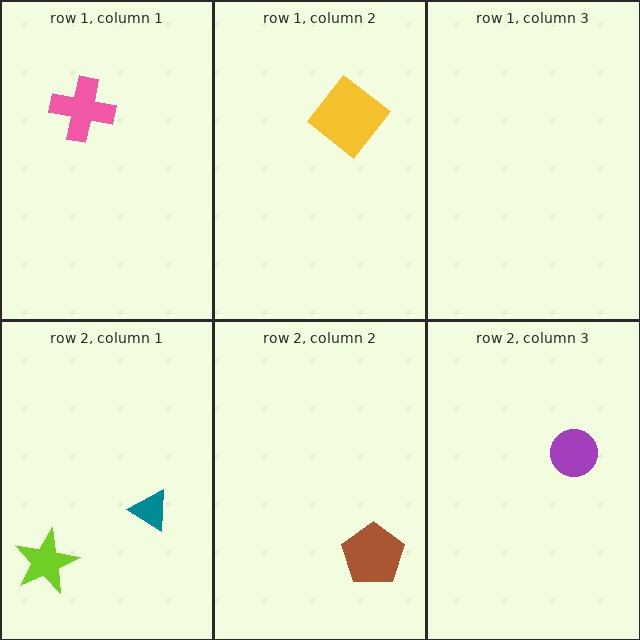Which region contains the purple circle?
The row 2, column 3 region.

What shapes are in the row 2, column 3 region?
The purple circle.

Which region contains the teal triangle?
The row 2, column 1 region.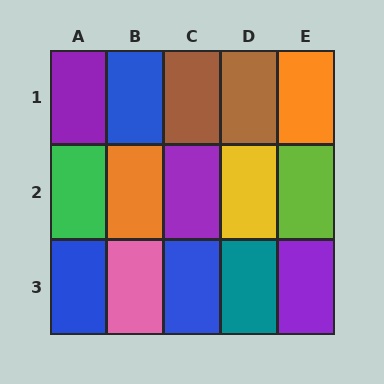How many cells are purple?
3 cells are purple.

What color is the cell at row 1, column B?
Blue.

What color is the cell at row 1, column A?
Purple.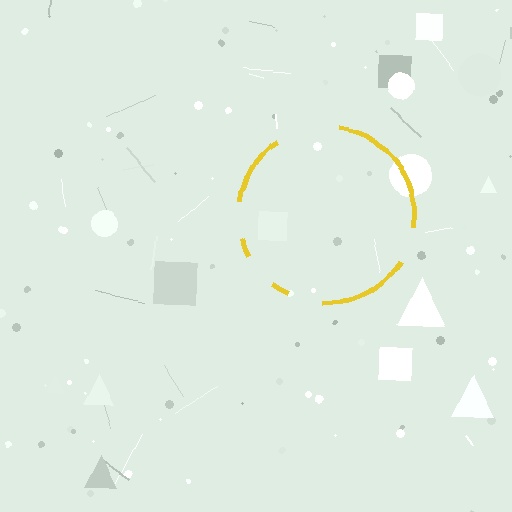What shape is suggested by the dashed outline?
The dashed outline suggests a circle.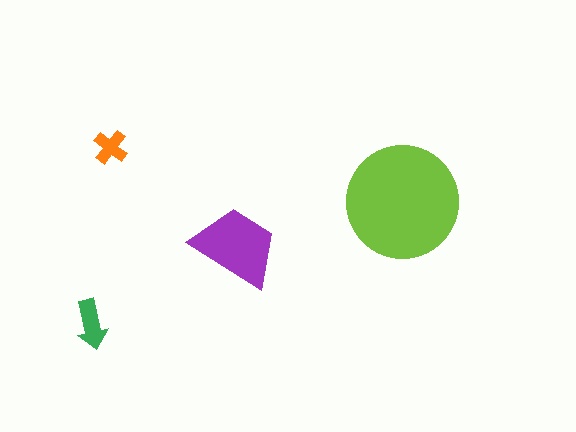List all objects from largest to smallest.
The lime circle, the purple trapezoid, the green arrow, the orange cross.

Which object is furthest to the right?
The lime circle is rightmost.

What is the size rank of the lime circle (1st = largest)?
1st.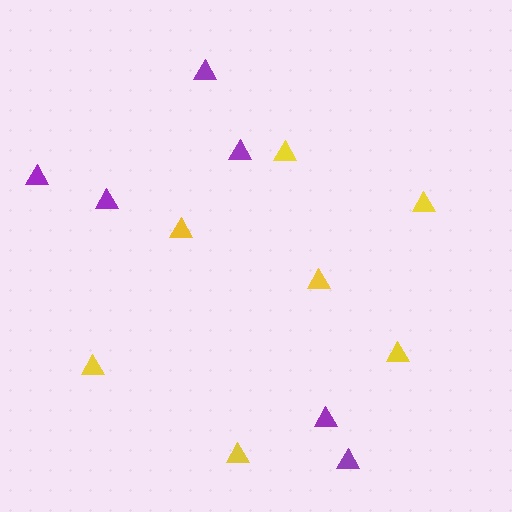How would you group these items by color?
There are 2 groups: one group of yellow triangles (7) and one group of purple triangles (6).